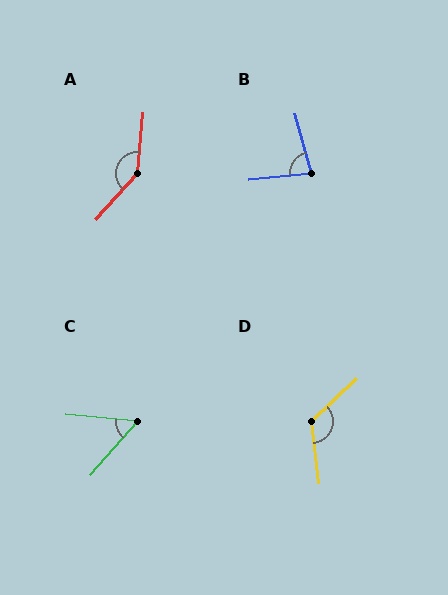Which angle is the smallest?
C, at approximately 55 degrees.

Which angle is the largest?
A, at approximately 142 degrees.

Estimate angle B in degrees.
Approximately 80 degrees.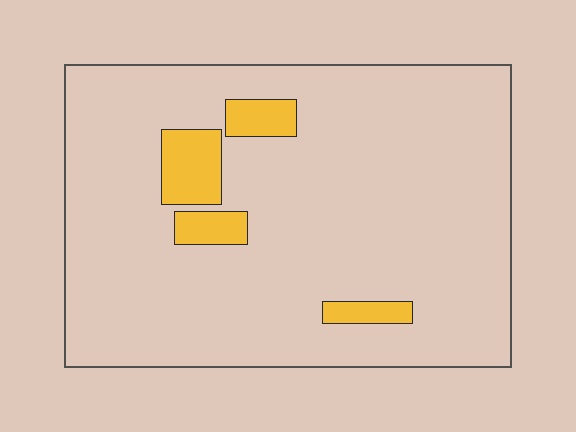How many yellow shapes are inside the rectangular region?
4.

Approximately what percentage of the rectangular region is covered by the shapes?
Approximately 10%.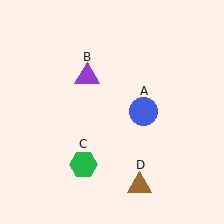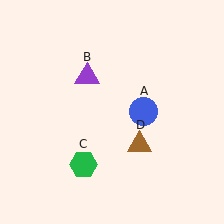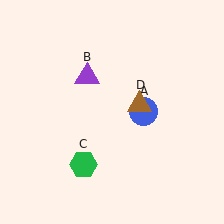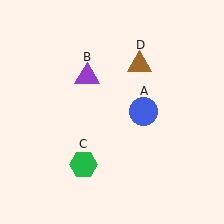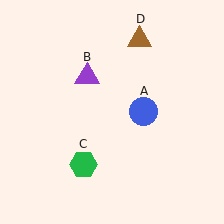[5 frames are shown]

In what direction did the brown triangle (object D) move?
The brown triangle (object D) moved up.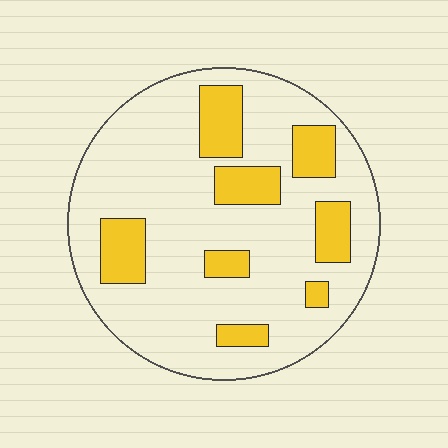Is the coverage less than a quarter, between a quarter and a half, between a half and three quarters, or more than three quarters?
Less than a quarter.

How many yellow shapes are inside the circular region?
8.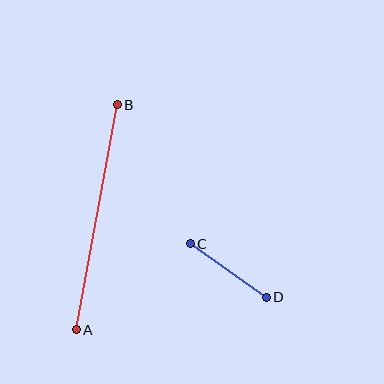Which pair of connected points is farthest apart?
Points A and B are farthest apart.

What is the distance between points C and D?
The distance is approximately 93 pixels.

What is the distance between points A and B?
The distance is approximately 229 pixels.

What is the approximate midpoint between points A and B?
The midpoint is at approximately (97, 217) pixels.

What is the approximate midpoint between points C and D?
The midpoint is at approximately (228, 271) pixels.